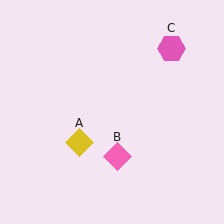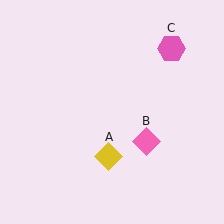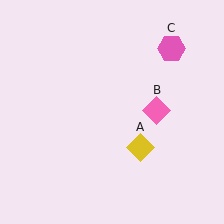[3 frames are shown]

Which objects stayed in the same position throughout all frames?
Pink hexagon (object C) remained stationary.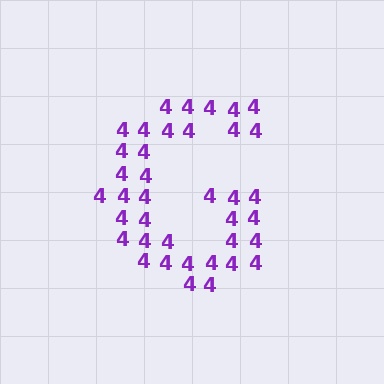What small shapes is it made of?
It is made of small digit 4's.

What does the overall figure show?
The overall figure shows the letter G.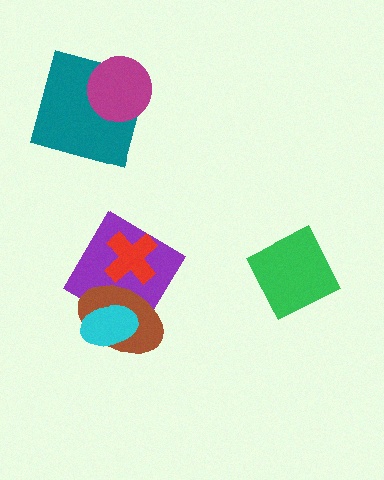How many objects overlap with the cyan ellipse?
2 objects overlap with the cyan ellipse.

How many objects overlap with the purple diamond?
3 objects overlap with the purple diamond.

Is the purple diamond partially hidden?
Yes, it is partially covered by another shape.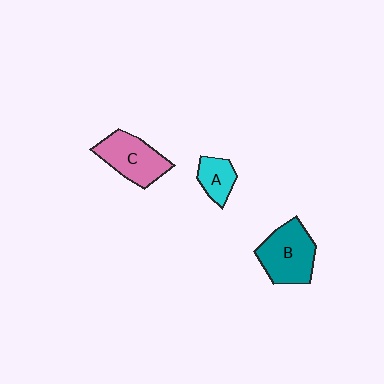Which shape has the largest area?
Shape B (teal).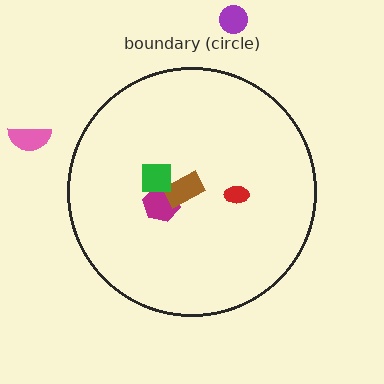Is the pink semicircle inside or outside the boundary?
Outside.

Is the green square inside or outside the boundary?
Inside.